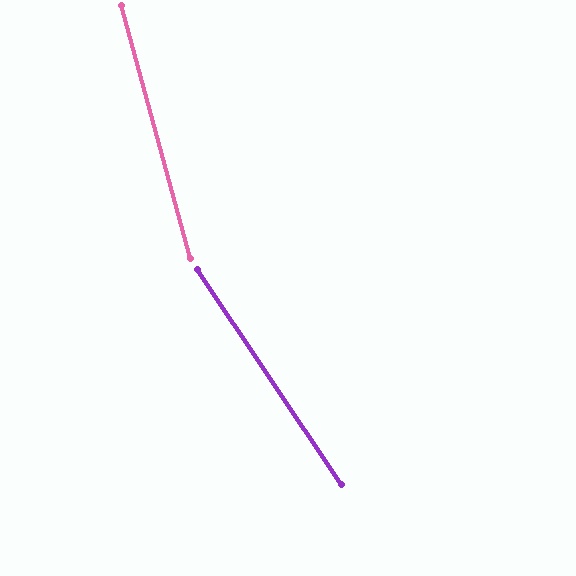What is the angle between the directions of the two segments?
Approximately 19 degrees.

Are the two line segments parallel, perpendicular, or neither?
Neither parallel nor perpendicular — they differ by about 19°.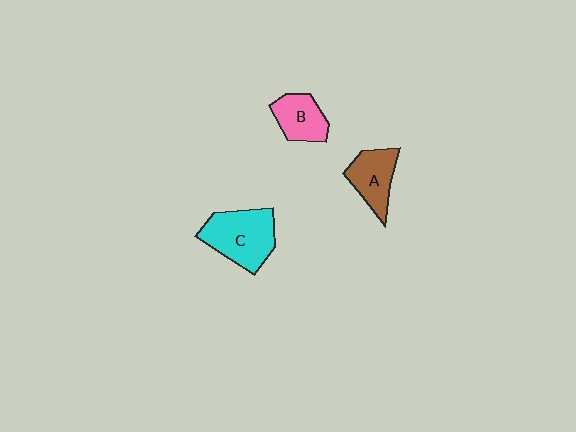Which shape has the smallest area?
Shape B (pink).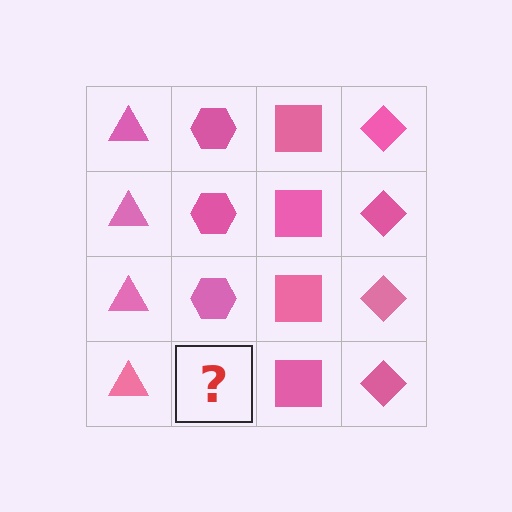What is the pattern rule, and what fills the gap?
The rule is that each column has a consistent shape. The gap should be filled with a pink hexagon.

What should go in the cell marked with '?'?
The missing cell should contain a pink hexagon.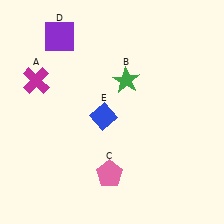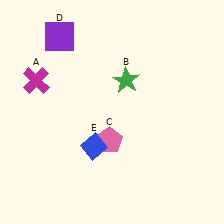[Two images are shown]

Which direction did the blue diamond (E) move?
The blue diamond (E) moved down.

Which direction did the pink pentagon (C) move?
The pink pentagon (C) moved up.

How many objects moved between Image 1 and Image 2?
2 objects moved between the two images.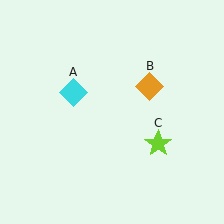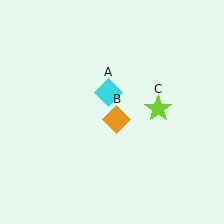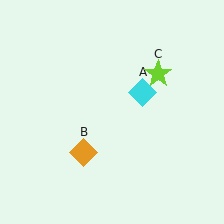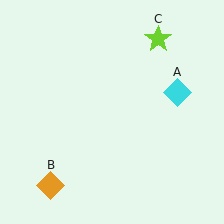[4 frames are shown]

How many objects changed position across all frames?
3 objects changed position: cyan diamond (object A), orange diamond (object B), lime star (object C).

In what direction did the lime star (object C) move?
The lime star (object C) moved up.